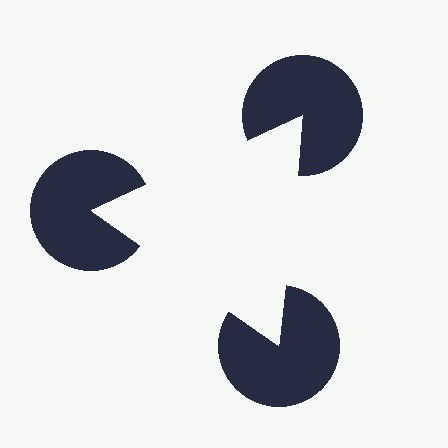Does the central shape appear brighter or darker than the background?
It typically appears slightly brighter than the background, even though no actual brightness change is drawn.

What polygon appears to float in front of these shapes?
An illusory triangle — its edges are inferred from the aligned wedge cuts in the pac-man discs, not physically drawn.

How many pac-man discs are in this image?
There are 3 — one at each vertex of the illusory triangle.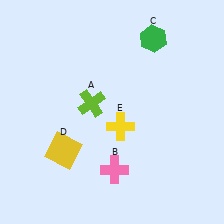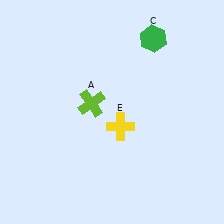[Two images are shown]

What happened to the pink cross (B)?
The pink cross (B) was removed in Image 2. It was in the bottom-right area of Image 1.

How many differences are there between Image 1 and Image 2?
There are 2 differences between the two images.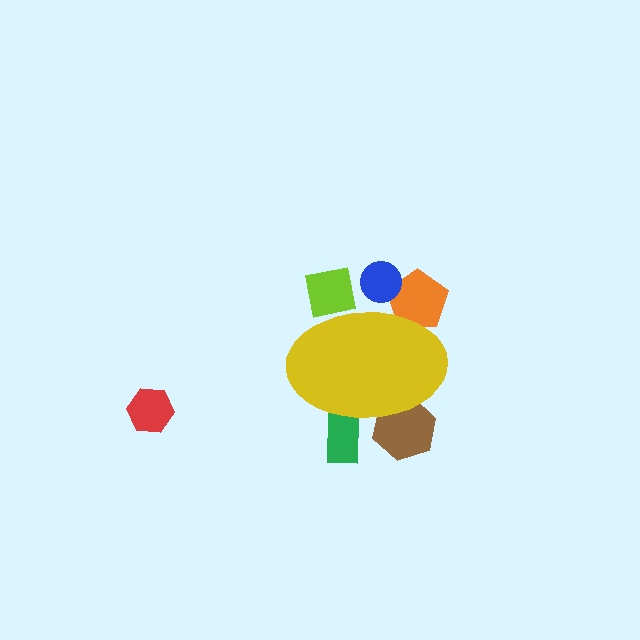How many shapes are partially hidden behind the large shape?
5 shapes are partially hidden.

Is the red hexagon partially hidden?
No, the red hexagon is fully visible.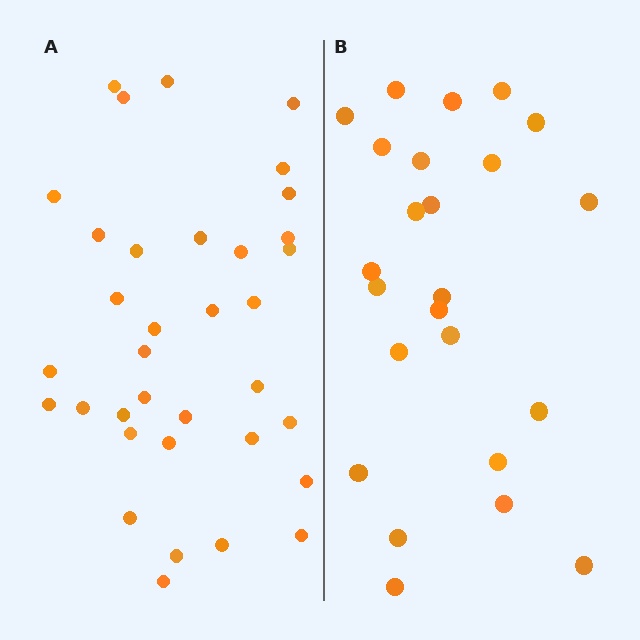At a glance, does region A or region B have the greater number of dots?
Region A (the left region) has more dots.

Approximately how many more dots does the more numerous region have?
Region A has roughly 12 or so more dots than region B.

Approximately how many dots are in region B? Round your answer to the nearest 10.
About 20 dots. (The exact count is 24, which rounds to 20.)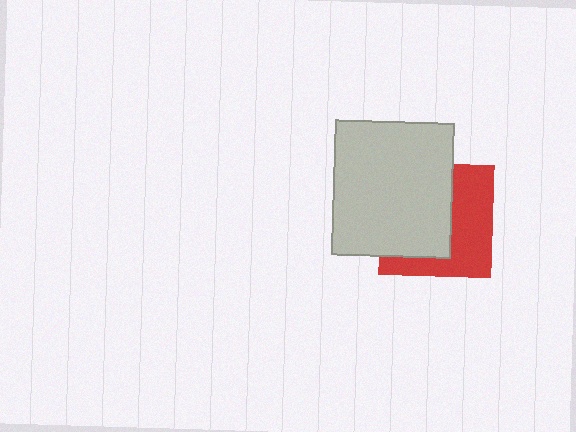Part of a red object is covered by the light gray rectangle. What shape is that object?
It is a square.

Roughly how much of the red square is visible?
About half of it is visible (roughly 47%).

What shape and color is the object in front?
The object in front is a light gray rectangle.